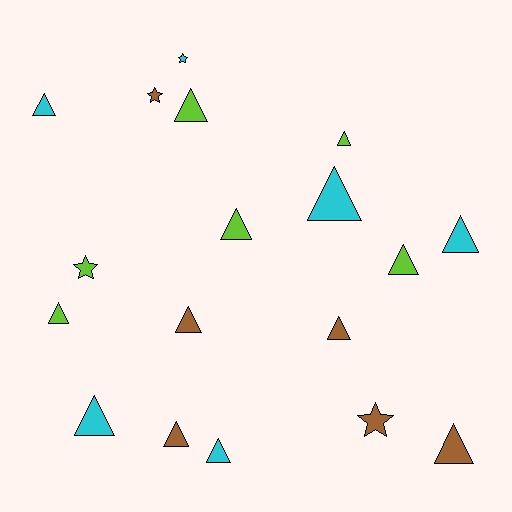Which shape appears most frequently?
Triangle, with 14 objects.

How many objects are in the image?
There are 18 objects.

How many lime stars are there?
There is 1 lime star.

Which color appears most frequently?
Cyan, with 6 objects.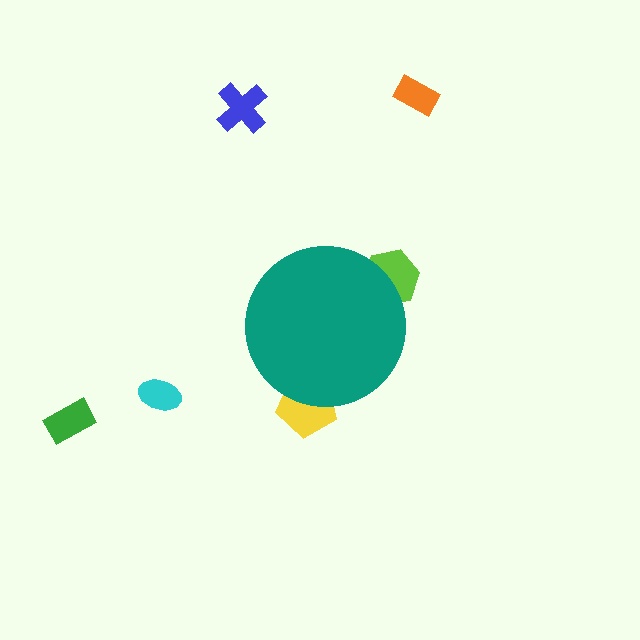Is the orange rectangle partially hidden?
No, the orange rectangle is fully visible.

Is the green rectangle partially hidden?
No, the green rectangle is fully visible.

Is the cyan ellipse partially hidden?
No, the cyan ellipse is fully visible.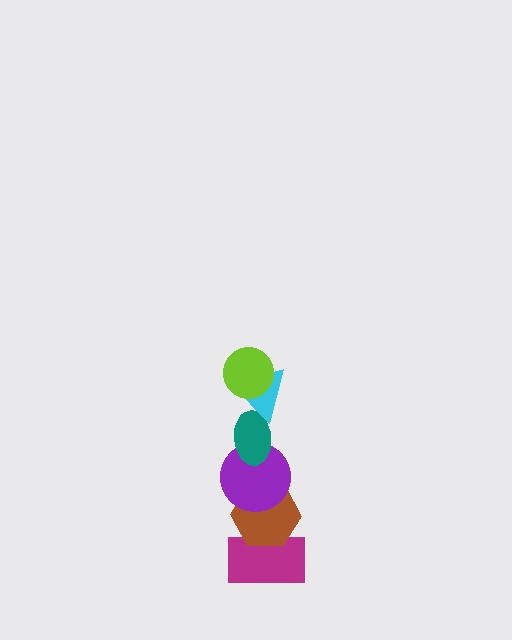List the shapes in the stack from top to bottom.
From top to bottom: the lime circle, the cyan triangle, the teal ellipse, the purple circle, the brown hexagon, the magenta rectangle.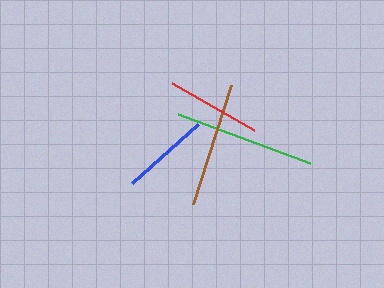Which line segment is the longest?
The green line is the longest at approximately 141 pixels.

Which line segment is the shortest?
The blue line is the shortest at approximately 88 pixels.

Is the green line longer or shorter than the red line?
The green line is longer than the red line.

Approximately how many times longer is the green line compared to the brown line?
The green line is approximately 1.1 times the length of the brown line.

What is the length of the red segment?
The red segment is approximately 95 pixels long.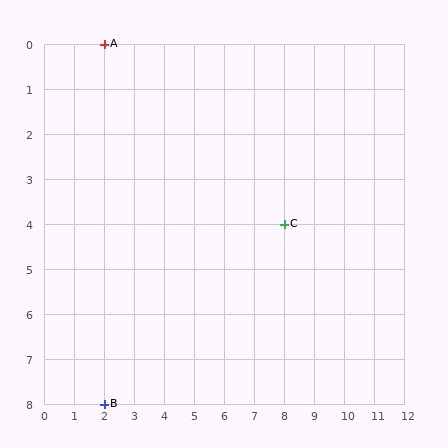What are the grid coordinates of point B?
Point B is at grid coordinates (2, 8).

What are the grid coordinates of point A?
Point A is at grid coordinates (2, 0).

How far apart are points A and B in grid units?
Points A and B are 8 rows apart.